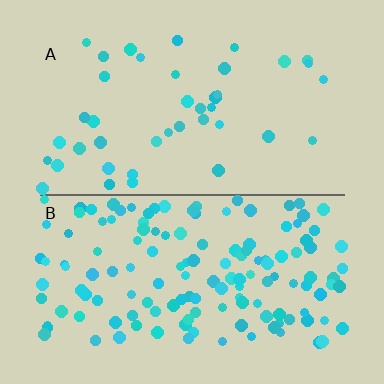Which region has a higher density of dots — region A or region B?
B (the bottom).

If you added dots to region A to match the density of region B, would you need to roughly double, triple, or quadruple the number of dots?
Approximately triple.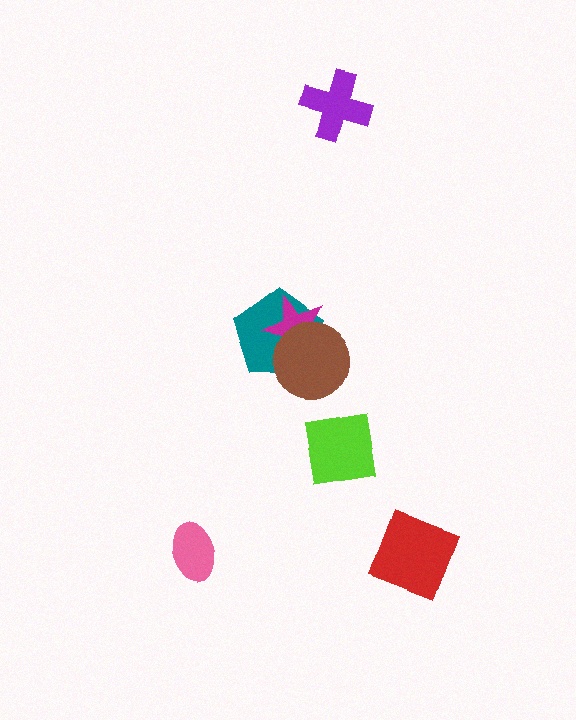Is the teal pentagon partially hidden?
Yes, it is partially covered by another shape.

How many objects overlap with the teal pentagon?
2 objects overlap with the teal pentagon.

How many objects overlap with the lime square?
0 objects overlap with the lime square.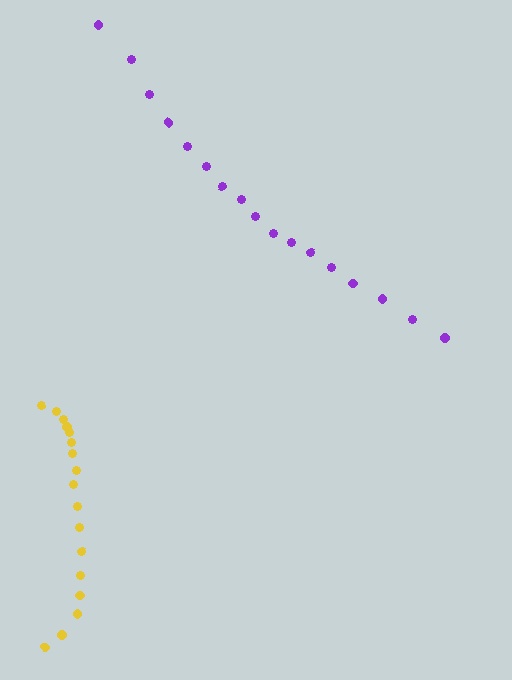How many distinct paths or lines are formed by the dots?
There are 2 distinct paths.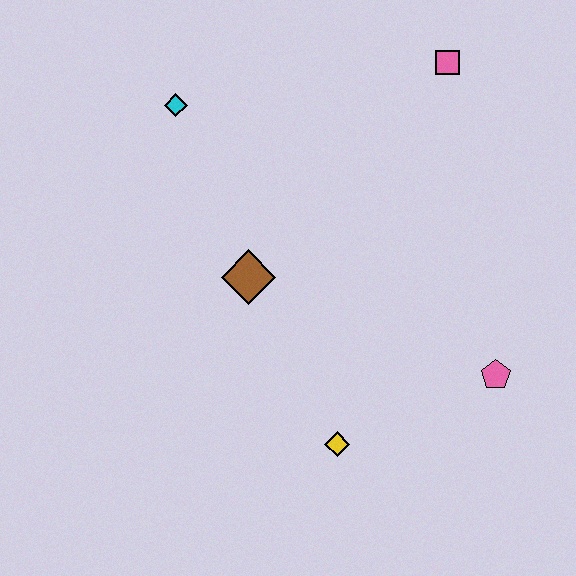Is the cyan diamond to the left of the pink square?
Yes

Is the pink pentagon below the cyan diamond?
Yes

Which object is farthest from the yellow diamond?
The pink square is farthest from the yellow diamond.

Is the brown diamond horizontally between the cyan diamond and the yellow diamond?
Yes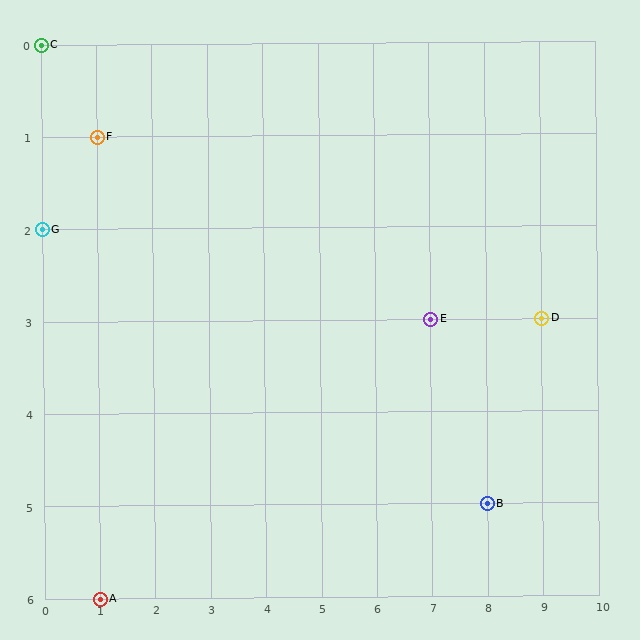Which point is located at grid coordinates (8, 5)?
Point B is at (8, 5).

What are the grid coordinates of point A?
Point A is at grid coordinates (1, 6).